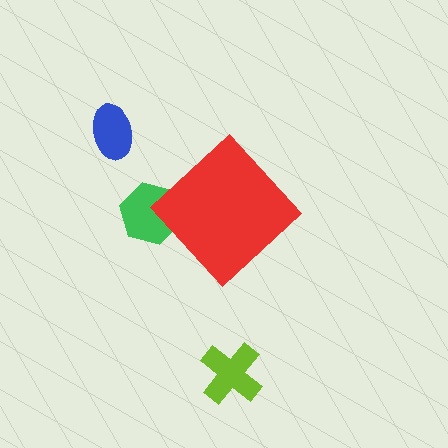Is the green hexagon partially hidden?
Yes, the green hexagon is partially hidden behind the red diamond.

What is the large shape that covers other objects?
A red diamond.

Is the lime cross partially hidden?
No, the lime cross is fully visible.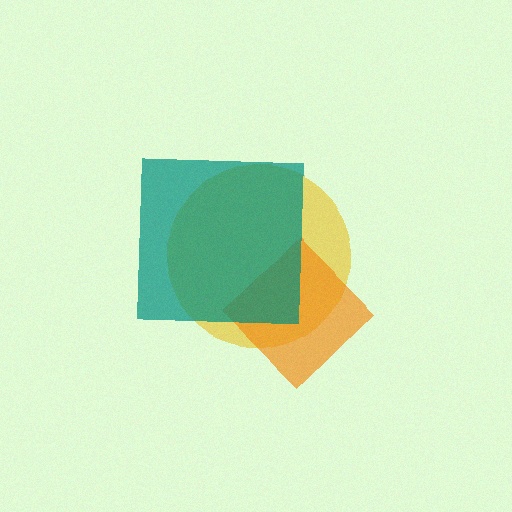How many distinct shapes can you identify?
There are 3 distinct shapes: a yellow circle, an orange diamond, a teal square.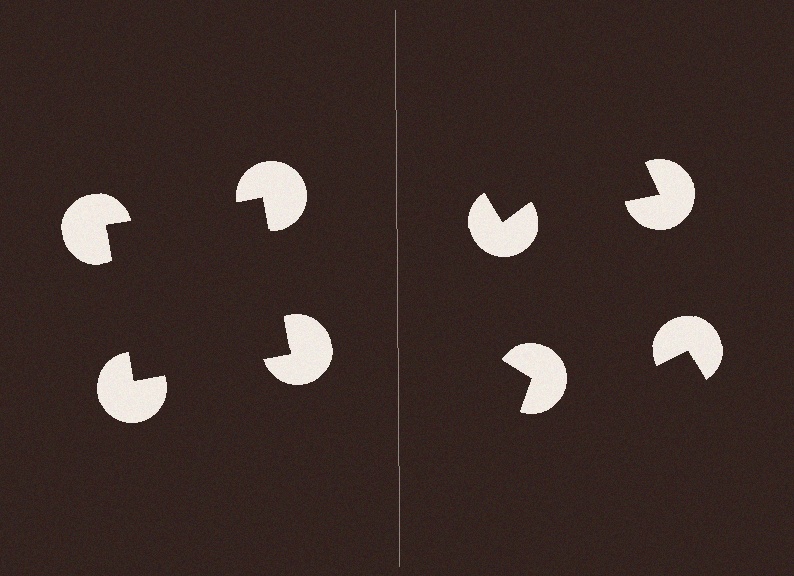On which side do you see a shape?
An illusory square appears on the left side. On the right side the wedge cuts are rotated, so no coherent shape forms.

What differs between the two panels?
The pac-man discs are positioned identically on both sides; only the wedge orientations differ. On the left they align to a square; on the right they are misaligned.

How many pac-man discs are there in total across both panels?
8 — 4 on each side.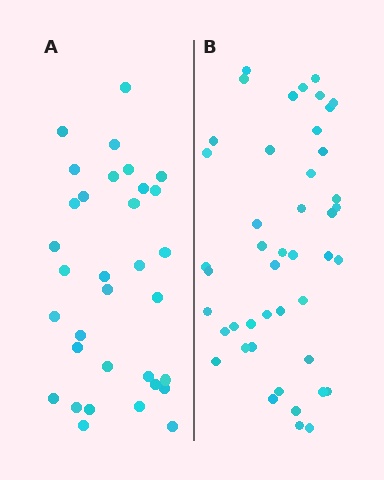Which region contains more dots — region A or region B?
Region B (the right region) has more dots.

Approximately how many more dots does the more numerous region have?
Region B has roughly 12 or so more dots than region A.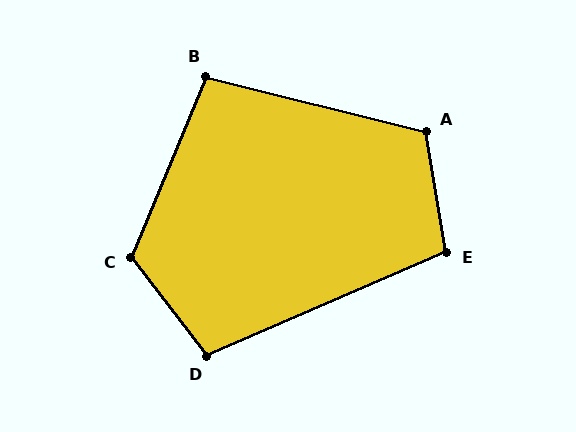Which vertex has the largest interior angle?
C, at approximately 120 degrees.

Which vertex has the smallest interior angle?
B, at approximately 98 degrees.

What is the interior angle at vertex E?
Approximately 104 degrees (obtuse).